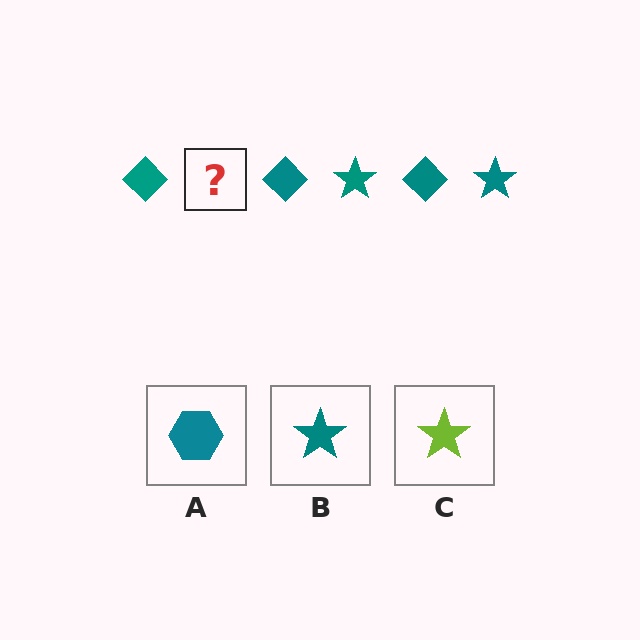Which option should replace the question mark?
Option B.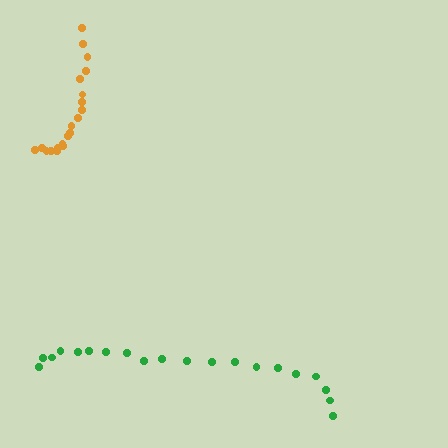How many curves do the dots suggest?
There are 2 distinct paths.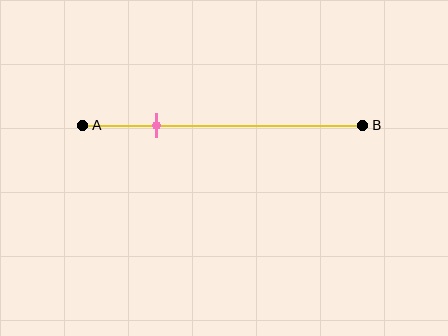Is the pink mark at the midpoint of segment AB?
No, the mark is at about 25% from A, not at the 50% midpoint.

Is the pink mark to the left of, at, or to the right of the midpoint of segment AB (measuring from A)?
The pink mark is to the left of the midpoint of segment AB.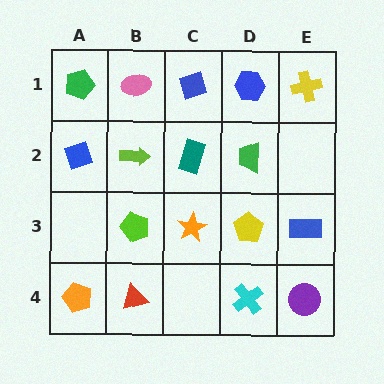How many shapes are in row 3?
4 shapes.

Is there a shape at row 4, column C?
No, that cell is empty.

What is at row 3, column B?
A lime pentagon.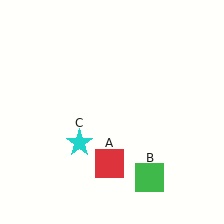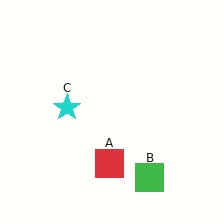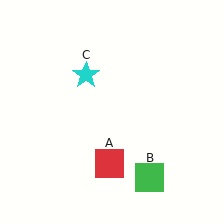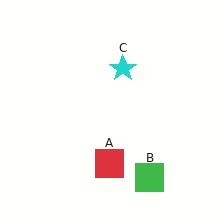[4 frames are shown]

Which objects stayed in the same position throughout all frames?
Red square (object A) and green square (object B) remained stationary.